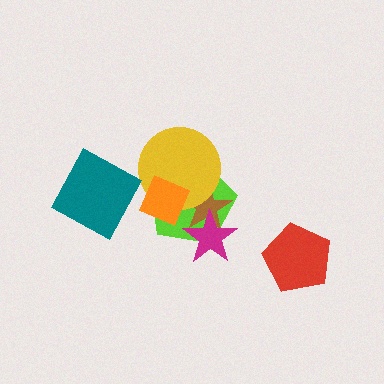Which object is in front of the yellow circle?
The orange diamond is in front of the yellow circle.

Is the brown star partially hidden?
Yes, it is partially covered by another shape.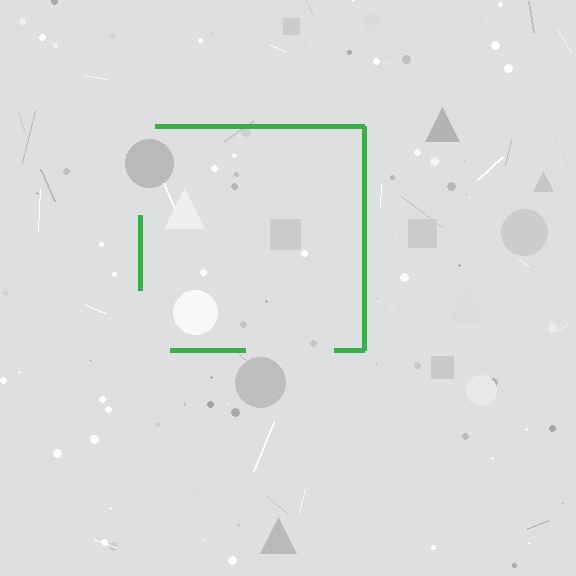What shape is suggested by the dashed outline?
The dashed outline suggests a square.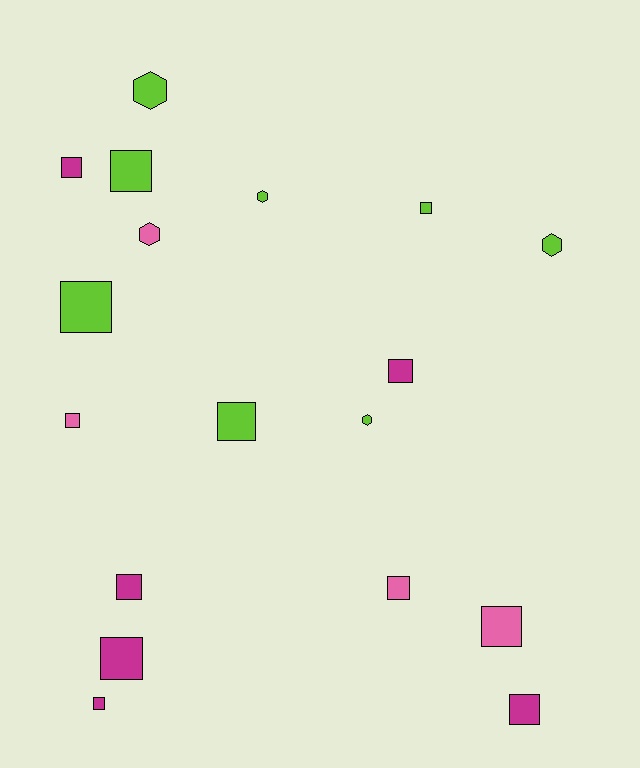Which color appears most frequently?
Lime, with 8 objects.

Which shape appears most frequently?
Square, with 13 objects.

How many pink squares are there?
There are 3 pink squares.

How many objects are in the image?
There are 18 objects.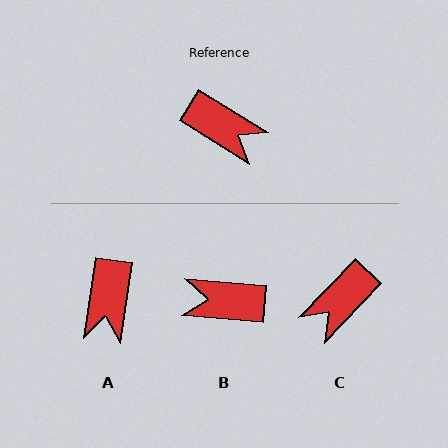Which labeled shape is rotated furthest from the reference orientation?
B, about 153 degrees away.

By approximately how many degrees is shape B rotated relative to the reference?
Approximately 153 degrees clockwise.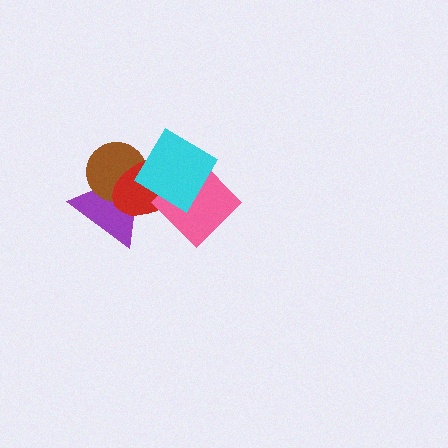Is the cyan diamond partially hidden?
No, no other shape covers it.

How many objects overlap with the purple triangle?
3 objects overlap with the purple triangle.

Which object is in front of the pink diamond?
The cyan diamond is in front of the pink diamond.